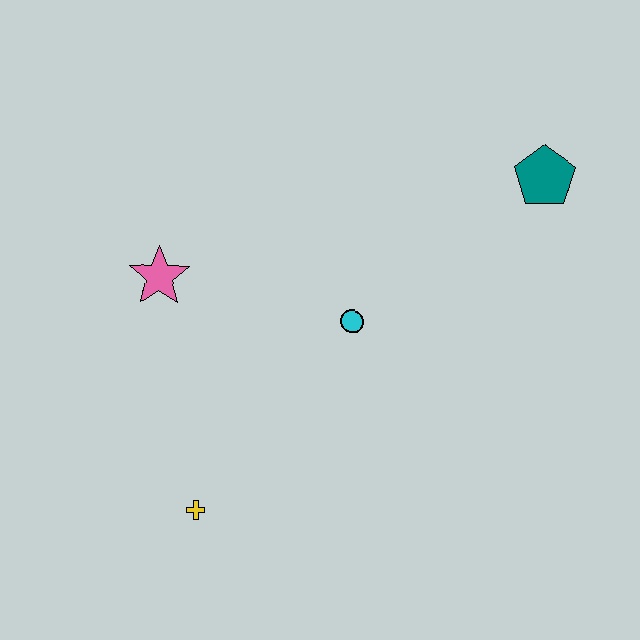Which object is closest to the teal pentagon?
The cyan circle is closest to the teal pentagon.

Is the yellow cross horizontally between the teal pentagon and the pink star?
Yes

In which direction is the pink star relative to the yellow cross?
The pink star is above the yellow cross.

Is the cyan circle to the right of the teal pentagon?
No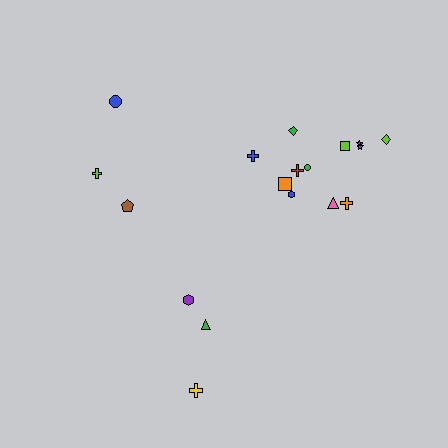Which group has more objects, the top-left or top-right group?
The top-right group.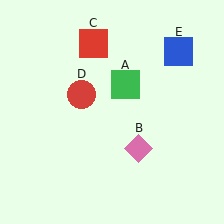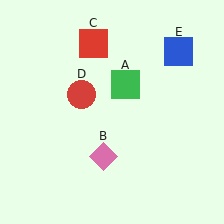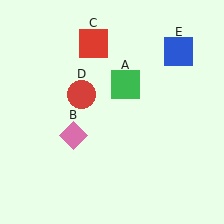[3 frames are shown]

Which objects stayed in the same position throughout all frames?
Green square (object A) and red square (object C) and red circle (object D) and blue square (object E) remained stationary.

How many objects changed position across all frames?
1 object changed position: pink diamond (object B).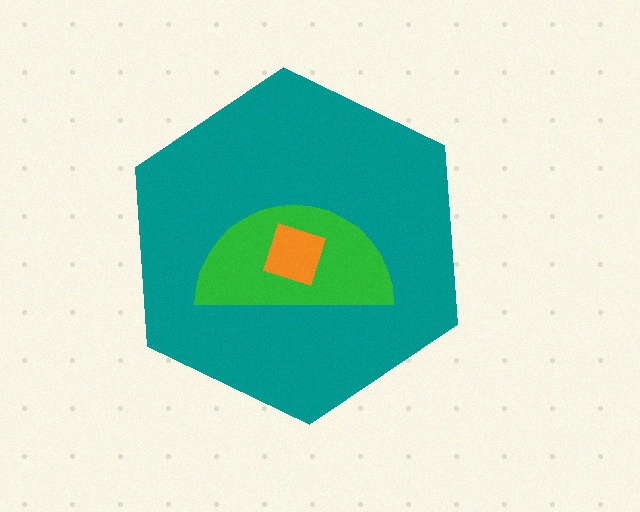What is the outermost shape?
The teal hexagon.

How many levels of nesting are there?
3.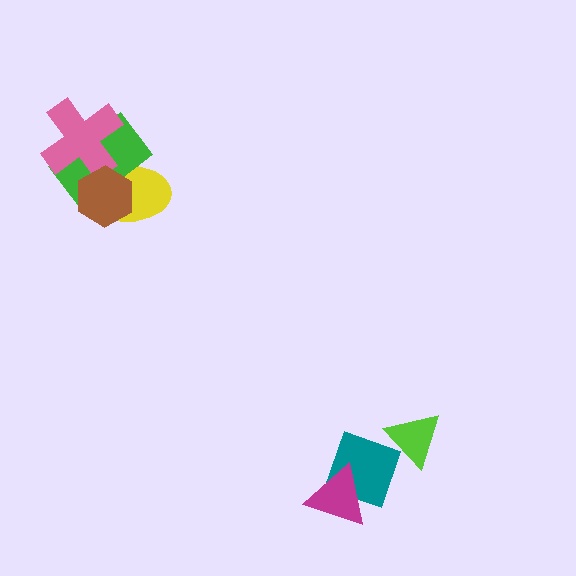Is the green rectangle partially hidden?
Yes, it is partially covered by another shape.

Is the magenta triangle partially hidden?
No, no other shape covers it.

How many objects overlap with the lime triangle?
1 object overlaps with the lime triangle.